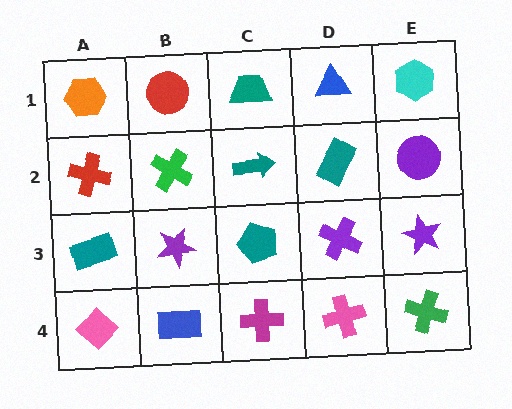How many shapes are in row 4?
5 shapes.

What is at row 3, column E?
A purple star.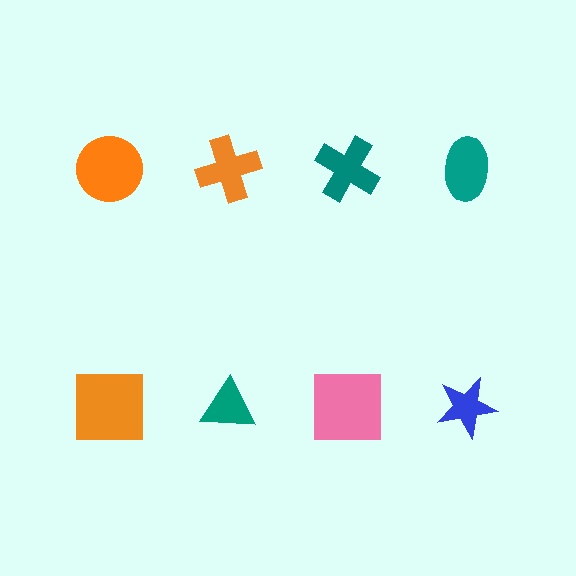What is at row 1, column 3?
A teal cross.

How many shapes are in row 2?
4 shapes.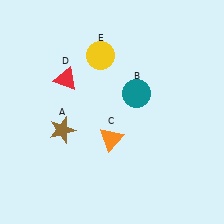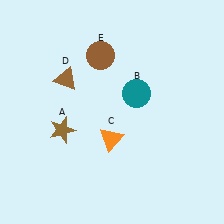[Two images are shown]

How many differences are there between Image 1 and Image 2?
There are 2 differences between the two images.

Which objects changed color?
D changed from red to brown. E changed from yellow to brown.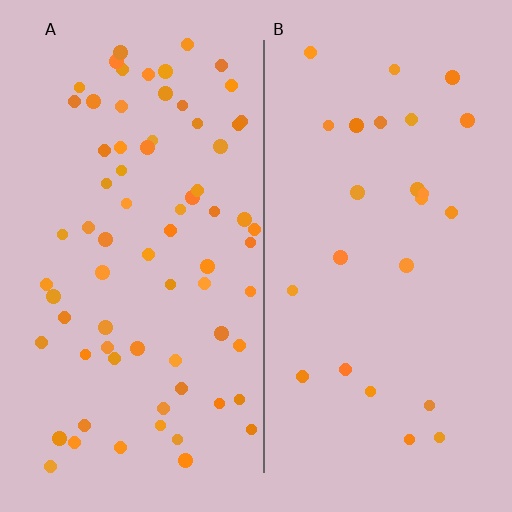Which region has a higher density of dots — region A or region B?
A (the left).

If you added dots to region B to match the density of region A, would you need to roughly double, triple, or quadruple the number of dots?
Approximately triple.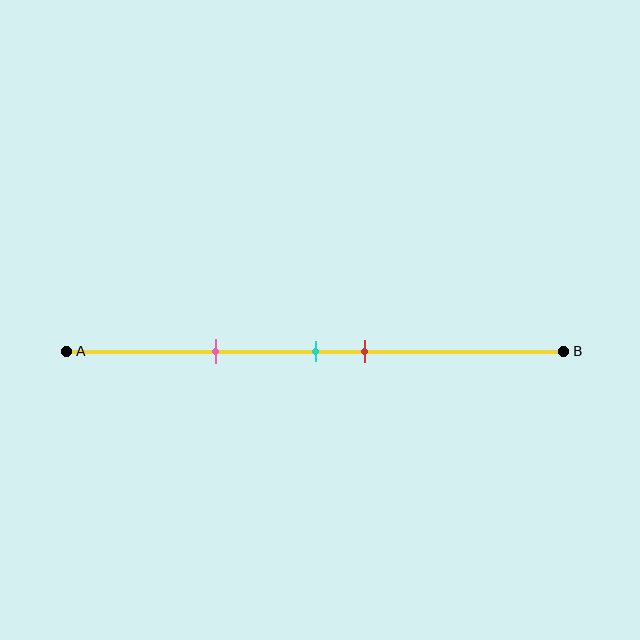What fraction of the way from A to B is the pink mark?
The pink mark is approximately 30% (0.3) of the way from A to B.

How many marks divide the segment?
There are 3 marks dividing the segment.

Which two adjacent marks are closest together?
The cyan and red marks are the closest adjacent pair.